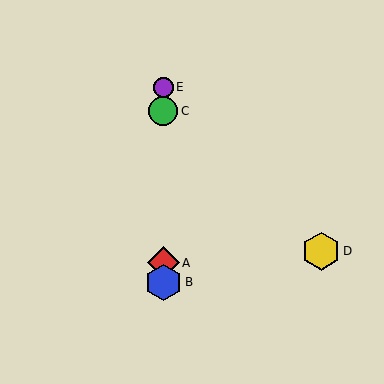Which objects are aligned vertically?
Objects A, B, C, E are aligned vertically.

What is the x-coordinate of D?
Object D is at x≈321.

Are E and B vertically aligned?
Yes, both are at x≈163.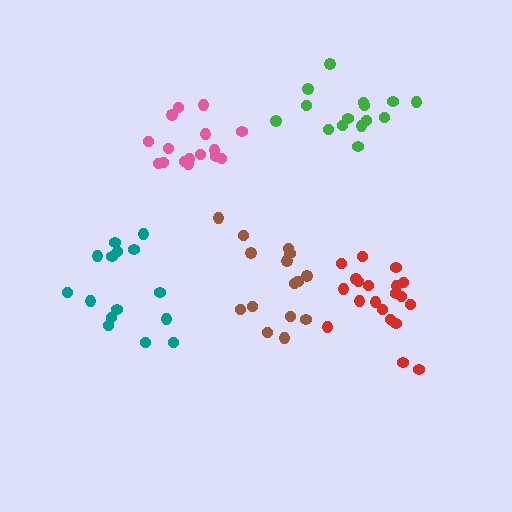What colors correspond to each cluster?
The clusters are colored: pink, brown, green, teal, red.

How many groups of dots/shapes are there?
There are 5 groups.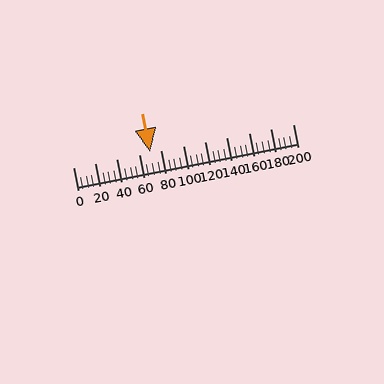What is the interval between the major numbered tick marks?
The major tick marks are spaced 20 units apart.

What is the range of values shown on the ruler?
The ruler shows values from 0 to 200.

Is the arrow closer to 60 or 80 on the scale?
The arrow is closer to 80.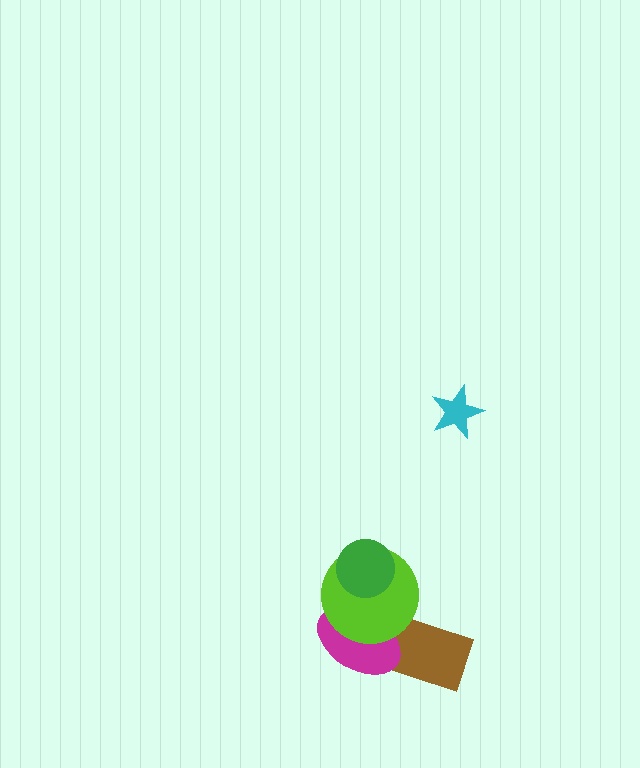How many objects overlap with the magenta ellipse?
2 objects overlap with the magenta ellipse.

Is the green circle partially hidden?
No, no other shape covers it.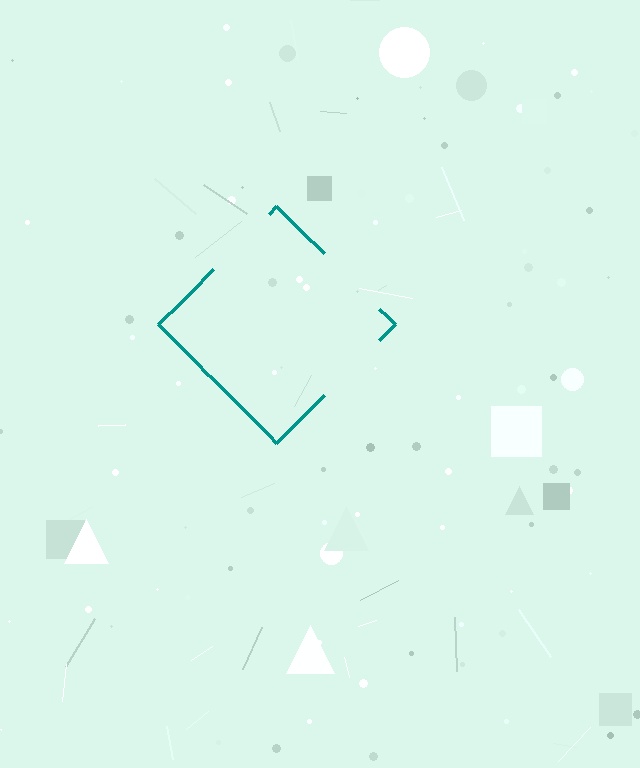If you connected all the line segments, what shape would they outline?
They would outline a diamond.